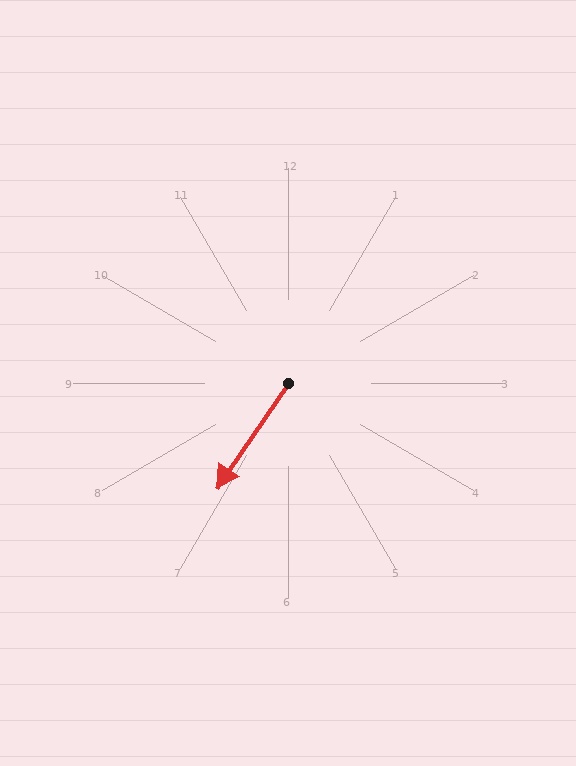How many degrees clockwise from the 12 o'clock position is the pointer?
Approximately 214 degrees.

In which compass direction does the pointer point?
Southwest.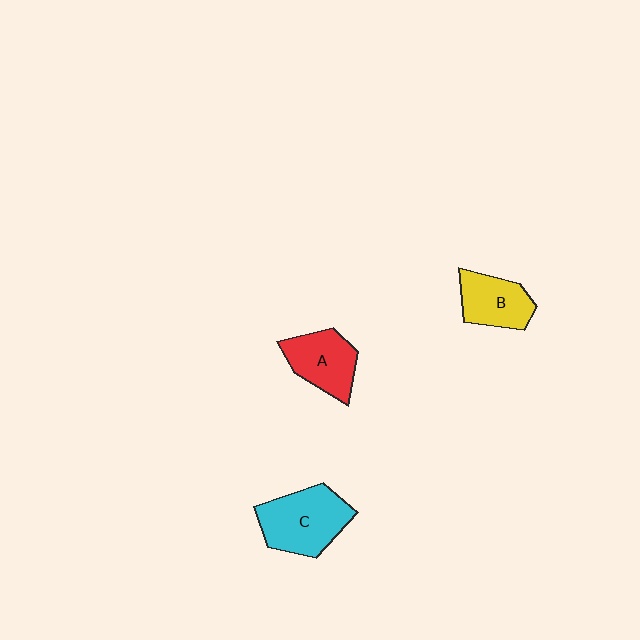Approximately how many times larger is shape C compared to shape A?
Approximately 1.3 times.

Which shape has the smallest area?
Shape B (yellow).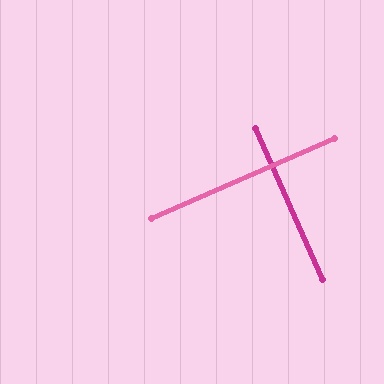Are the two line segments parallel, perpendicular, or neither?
Perpendicular — they meet at approximately 90°.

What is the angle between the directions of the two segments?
Approximately 90 degrees.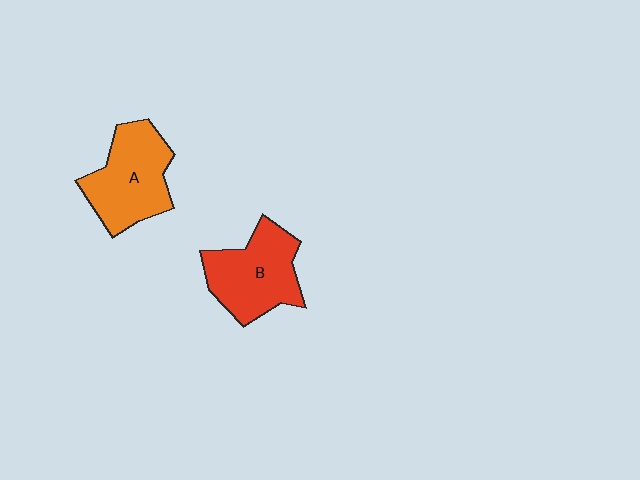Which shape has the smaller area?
Shape B (red).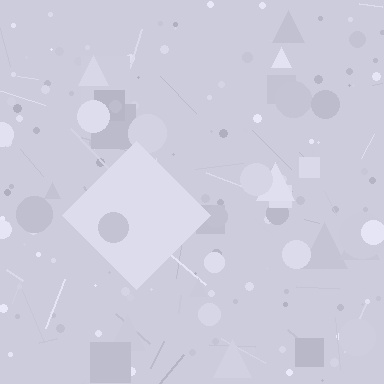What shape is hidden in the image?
A diamond is hidden in the image.